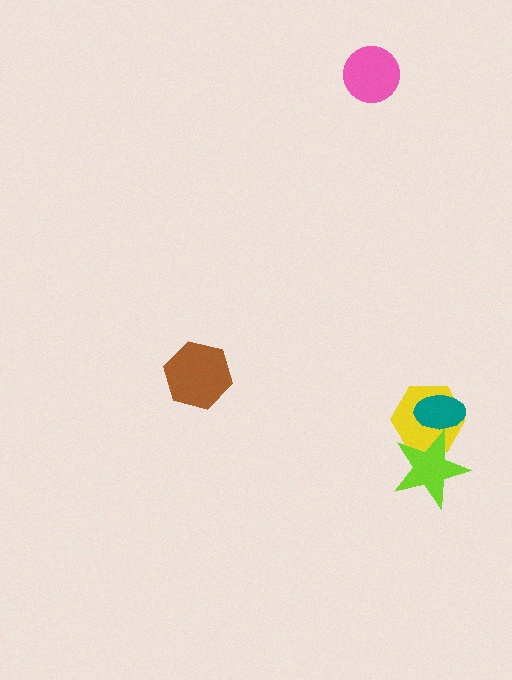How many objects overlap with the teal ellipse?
2 objects overlap with the teal ellipse.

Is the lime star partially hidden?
Yes, it is partially covered by another shape.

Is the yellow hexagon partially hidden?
Yes, it is partially covered by another shape.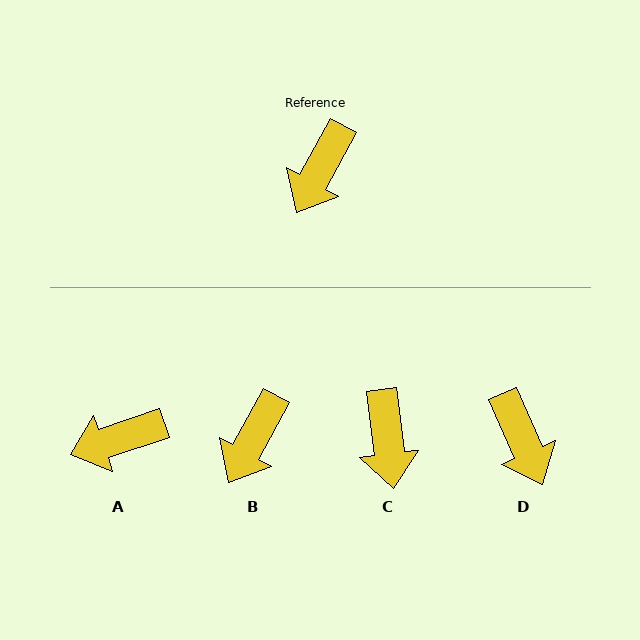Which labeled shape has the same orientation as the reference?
B.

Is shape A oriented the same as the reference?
No, it is off by about 43 degrees.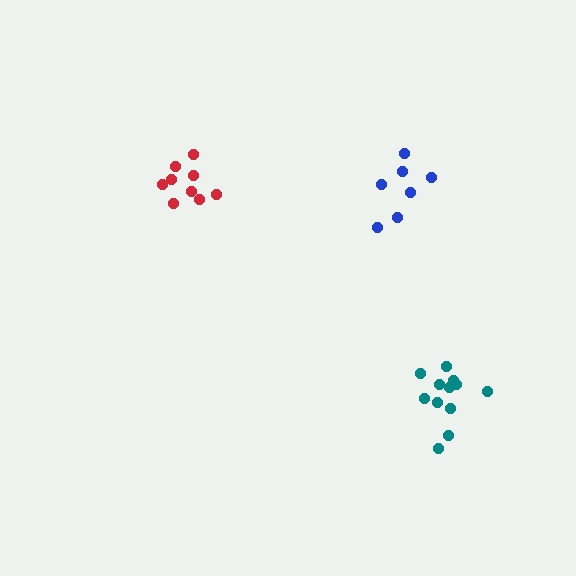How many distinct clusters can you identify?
There are 3 distinct clusters.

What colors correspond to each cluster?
The clusters are colored: teal, blue, red.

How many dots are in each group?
Group 1: 12 dots, Group 2: 7 dots, Group 3: 9 dots (28 total).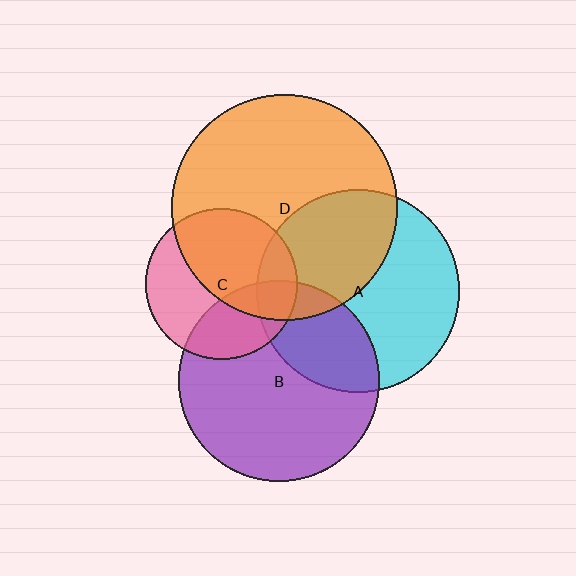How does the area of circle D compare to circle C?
Approximately 2.2 times.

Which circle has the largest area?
Circle D (orange).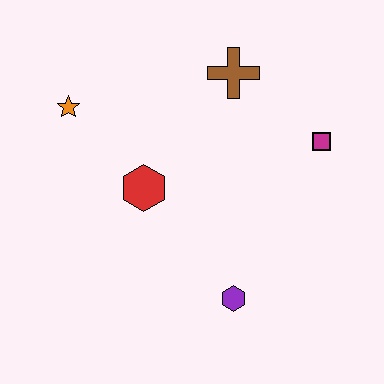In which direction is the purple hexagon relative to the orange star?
The purple hexagon is below the orange star.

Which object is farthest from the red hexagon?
The magenta square is farthest from the red hexagon.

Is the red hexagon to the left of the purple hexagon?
Yes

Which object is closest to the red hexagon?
The orange star is closest to the red hexagon.